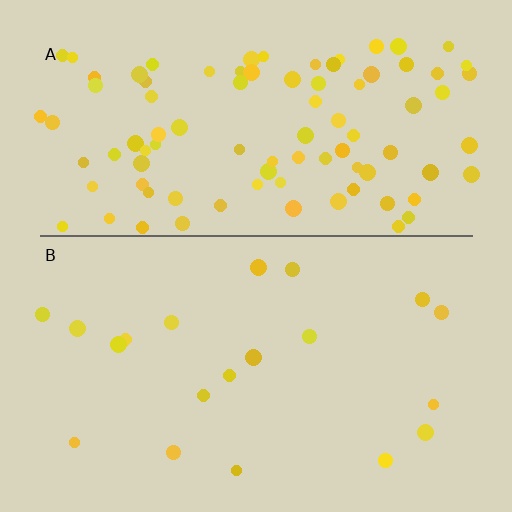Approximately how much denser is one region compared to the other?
Approximately 4.5× — region A over region B.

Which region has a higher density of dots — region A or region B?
A (the top).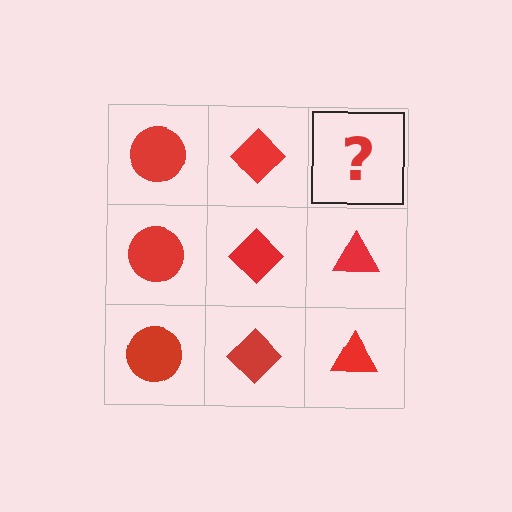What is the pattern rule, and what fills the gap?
The rule is that each column has a consistent shape. The gap should be filled with a red triangle.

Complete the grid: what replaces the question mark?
The question mark should be replaced with a red triangle.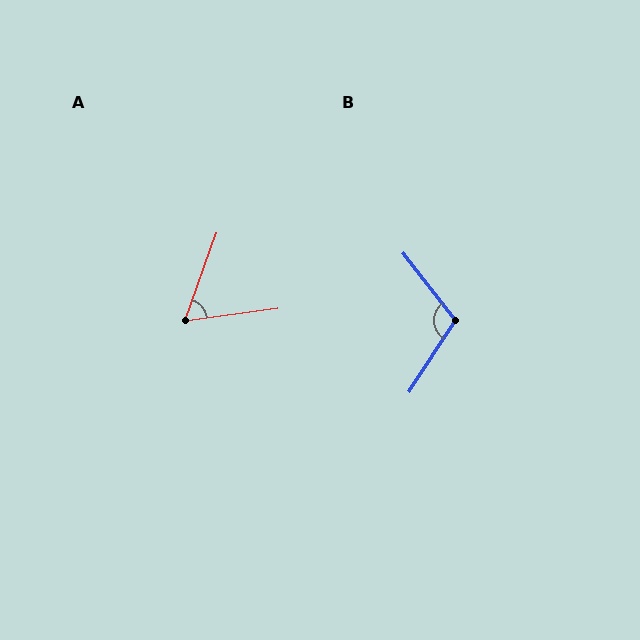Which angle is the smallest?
A, at approximately 62 degrees.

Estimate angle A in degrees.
Approximately 62 degrees.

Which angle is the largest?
B, at approximately 109 degrees.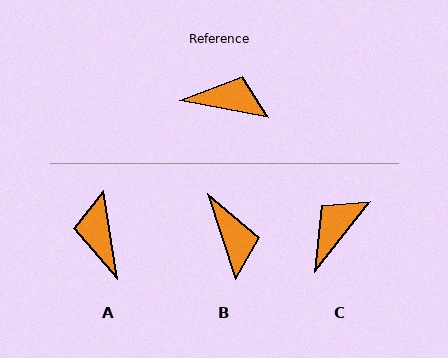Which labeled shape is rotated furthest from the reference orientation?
A, about 110 degrees away.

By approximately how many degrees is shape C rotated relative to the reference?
Approximately 63 degrees counter-clockwise.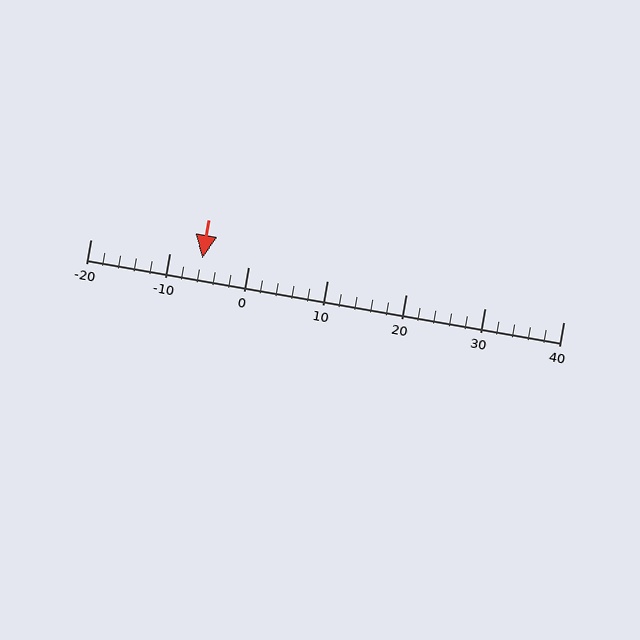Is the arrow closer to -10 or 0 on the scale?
The arrow is closer to -10.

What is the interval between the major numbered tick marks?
The major tick marks are spaced 10 units apart.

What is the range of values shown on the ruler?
The ruler shows values from -20 to 40.